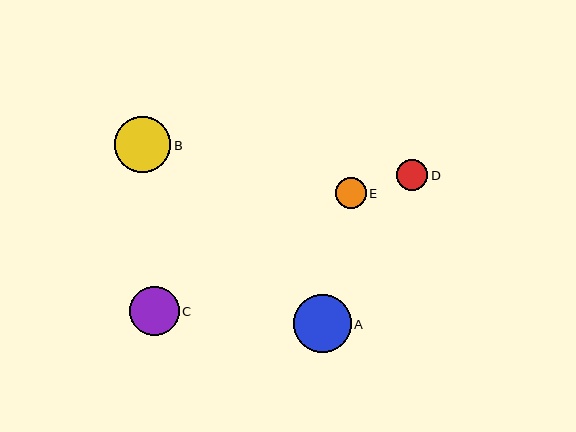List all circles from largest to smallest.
From largest to smallest: A, B, C, D, E.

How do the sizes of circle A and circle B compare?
Circle A and circle B are approximately the same size.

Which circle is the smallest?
Circle E is the smallest with a size of approximately 31 pixels.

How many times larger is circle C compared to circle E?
Circle C is approximately 1.6 times the size of circle E.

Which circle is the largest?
Circle A is the largest with a size of approximately 58 pixels.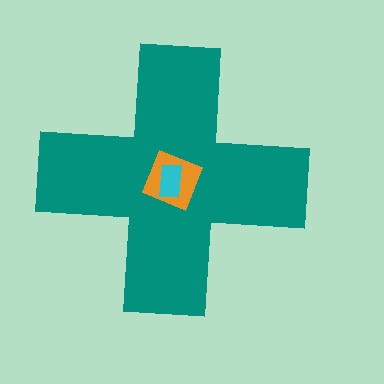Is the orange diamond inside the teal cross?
Yes.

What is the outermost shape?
The teal cross.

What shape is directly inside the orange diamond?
The cyan rectangle.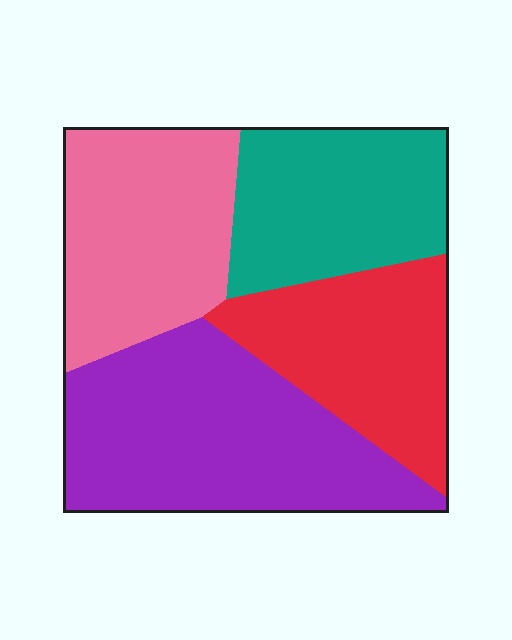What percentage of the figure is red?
Red takes up between a sixth and a third of the figure.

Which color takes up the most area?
Purple, at roughly 35%.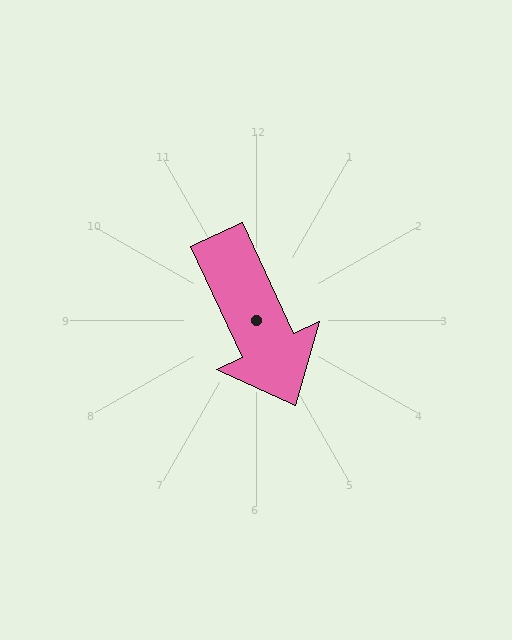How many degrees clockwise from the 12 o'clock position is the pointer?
Approximately 155 degrees.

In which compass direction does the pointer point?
Southeast.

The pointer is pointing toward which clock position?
Roughly 5 o'clock.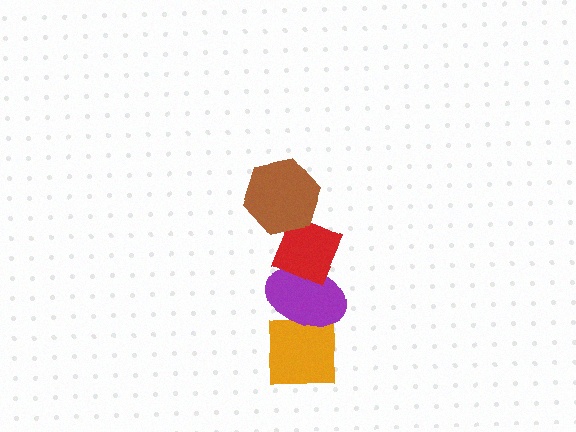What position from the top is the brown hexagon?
The brown hexagon is 1st from the top.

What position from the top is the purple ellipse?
The purple ellipse is 3rd from the top.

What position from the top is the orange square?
The orange square is 4th from the top.